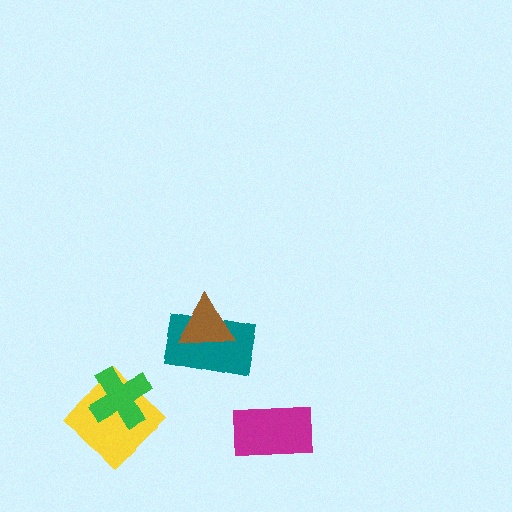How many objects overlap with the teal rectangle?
1 object overlaps with the teal rectangle.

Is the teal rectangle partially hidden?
Yes, it is partially covered by another shape.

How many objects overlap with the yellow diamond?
1 object overlaps with the yellow diamond.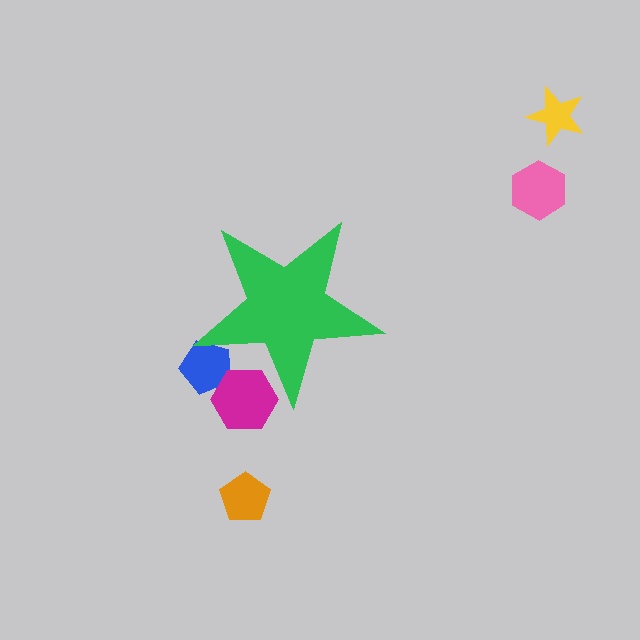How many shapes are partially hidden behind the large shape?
2 shapes are partially hidden.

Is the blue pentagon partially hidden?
Yes, the blue pentagon is partially hidden behind the green star.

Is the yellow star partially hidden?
No, the yellow star is fully visible.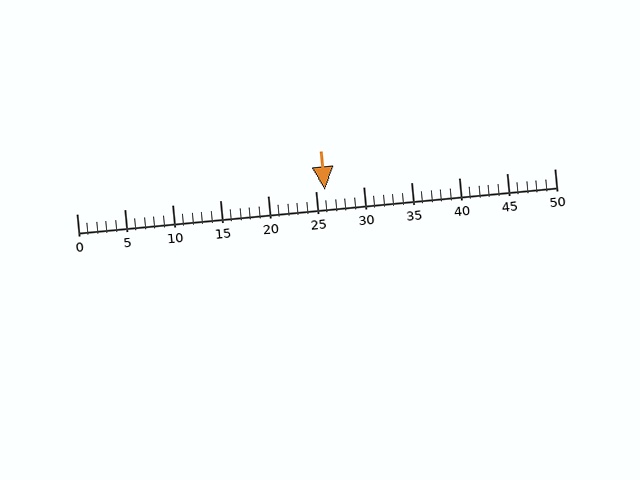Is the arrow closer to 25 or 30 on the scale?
The arrow is closer to 25.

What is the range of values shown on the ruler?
The ruler shows values from 0 to 50.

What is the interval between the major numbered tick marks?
The major tick marks are spaced 5 units apart.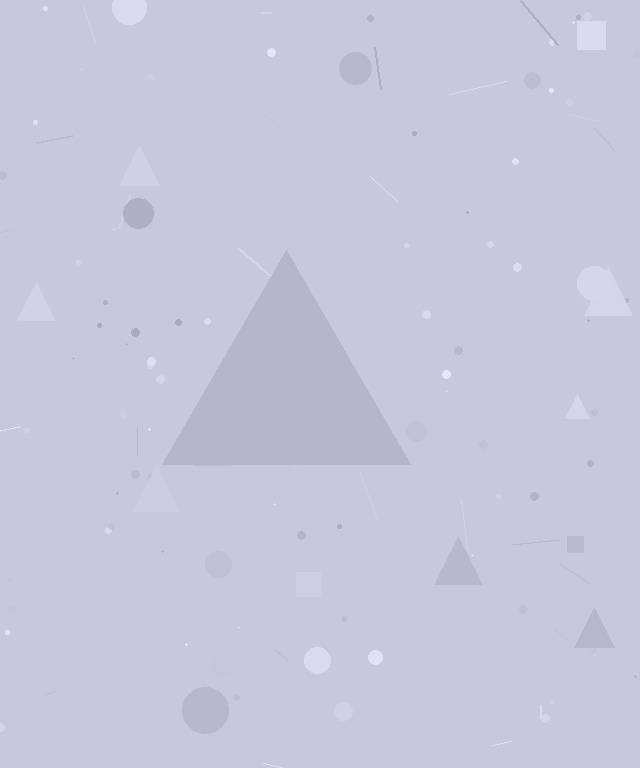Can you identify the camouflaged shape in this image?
The camouflaged shape is a triangle.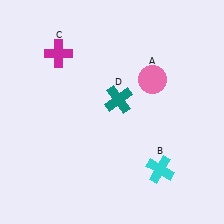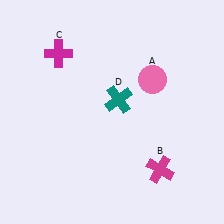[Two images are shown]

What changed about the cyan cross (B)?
In Image 1, B is cyan. In Image 2, it changed to magenta.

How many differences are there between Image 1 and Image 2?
There is 1 difference between the two images.